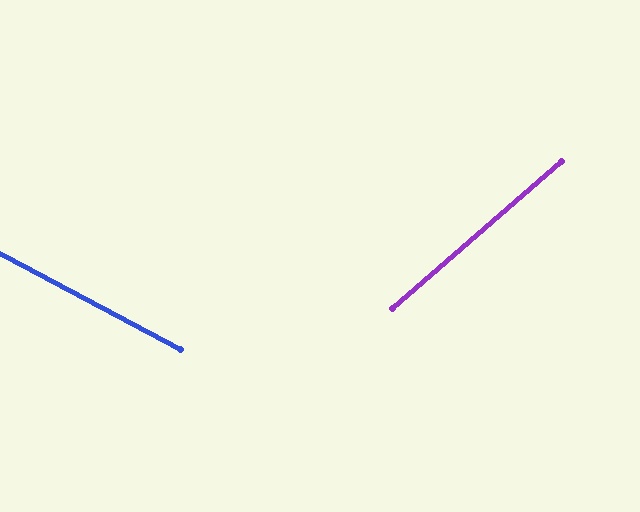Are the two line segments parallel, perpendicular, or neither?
Neither parallel nor perpendicular — they differ by about 69°.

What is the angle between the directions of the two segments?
Approximately 69 degrees.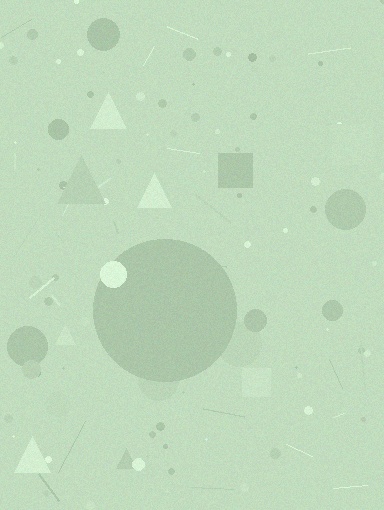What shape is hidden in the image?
A circle is hidden in the image.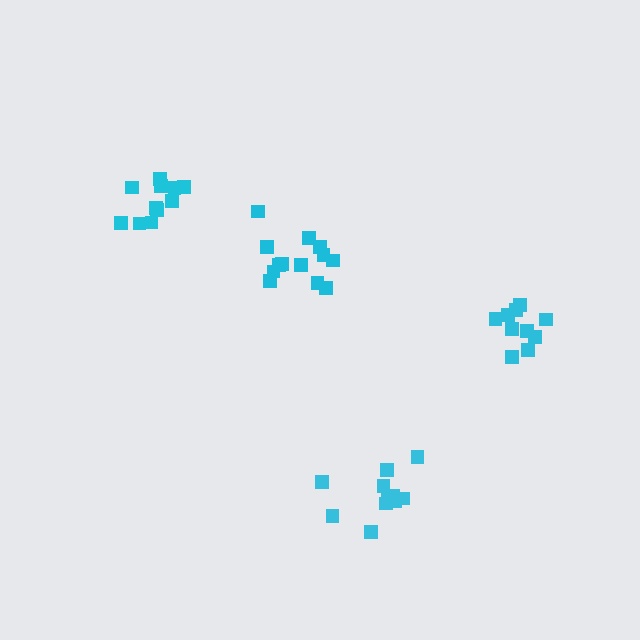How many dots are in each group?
Group 1: 11 dots, Group 2: 12 dots, Group 3: 10 dots, Group 4: 13 dots (46 total).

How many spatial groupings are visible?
There are 4 spatial groupings.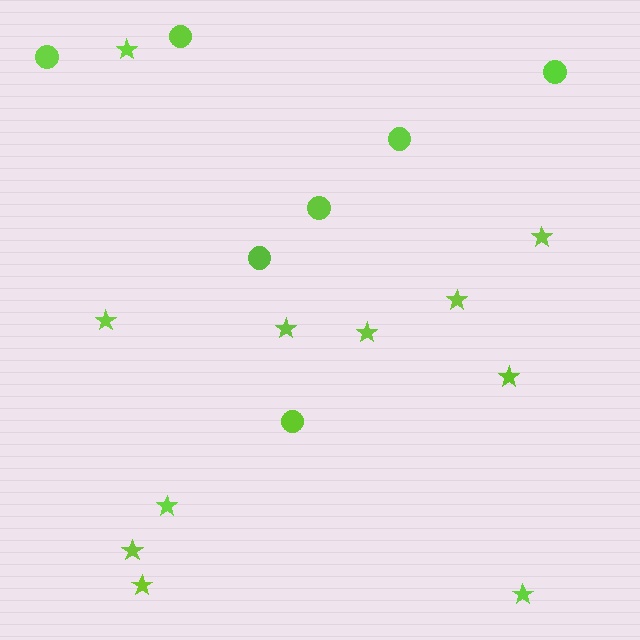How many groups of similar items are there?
There are 2 groups: one group of stars (11) and one group of circles (7).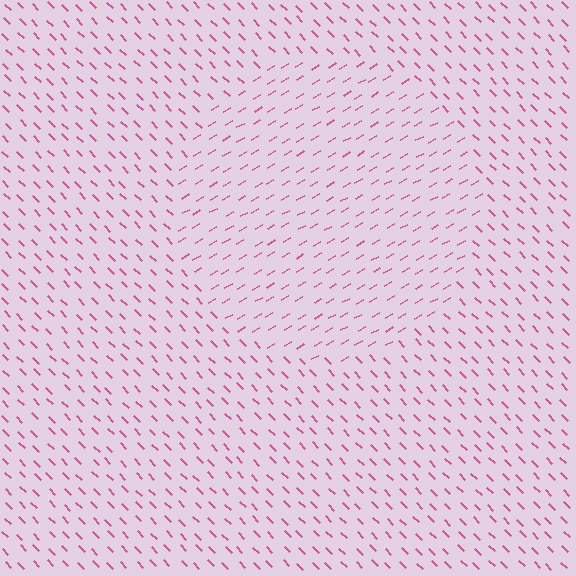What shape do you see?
I see a circle.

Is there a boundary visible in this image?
Yes, there is a texture boundary formed by a change in line orientation.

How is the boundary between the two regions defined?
The boundary is defined purely by a change in line orientation (approximately 75 degrees difference). All lines are the same color and thickness.